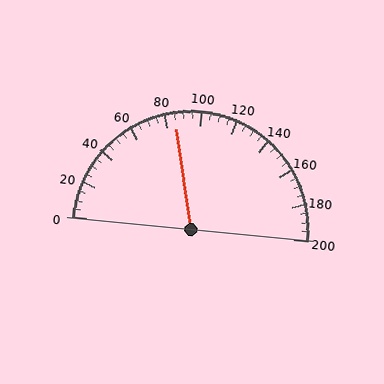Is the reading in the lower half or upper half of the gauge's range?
The reading is in the lower half of the range (0 to 200).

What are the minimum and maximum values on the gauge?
The gauge ranges from 0 to 200.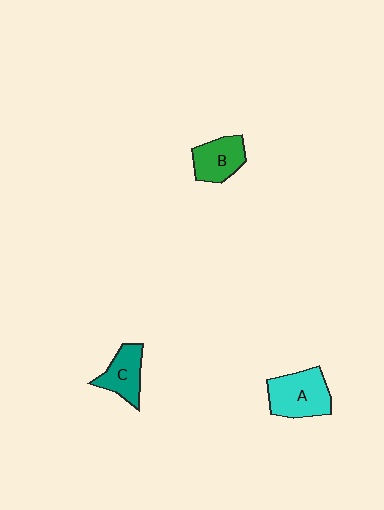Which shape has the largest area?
Shape A (cyan).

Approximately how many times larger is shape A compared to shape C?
Approximately 1.4 times.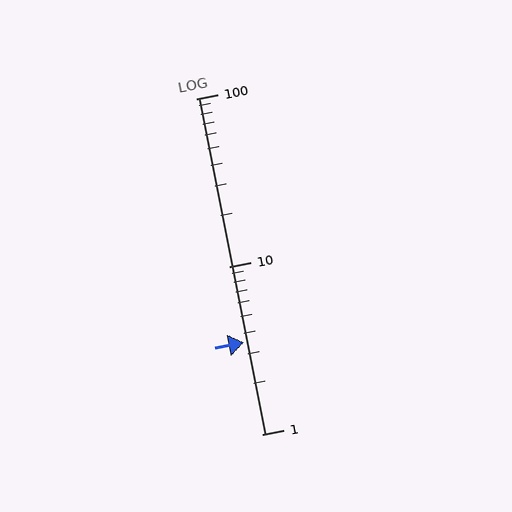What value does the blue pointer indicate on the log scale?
The pointer indicates approximately 3.5.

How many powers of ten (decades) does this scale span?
The scale spans 2 decades, from 1 to 100.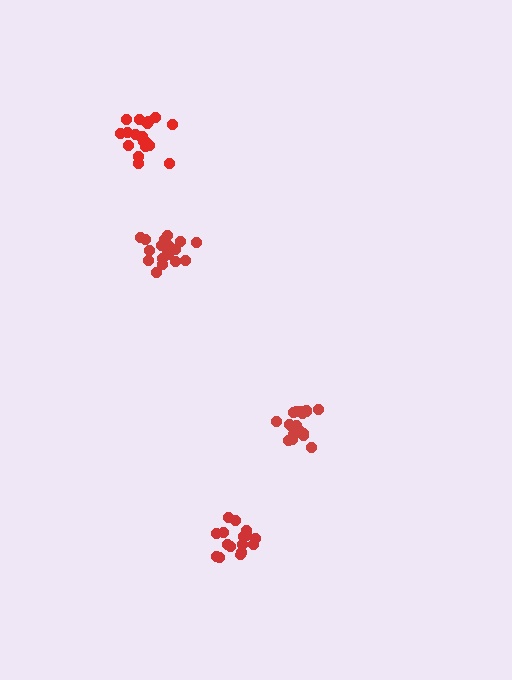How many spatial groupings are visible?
There are 4 spatial groupings.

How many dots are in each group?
Group 1: 21 dots, Group 2: 19 dots, Group 3: 16 dots, Group 4: 18 dots (74 total).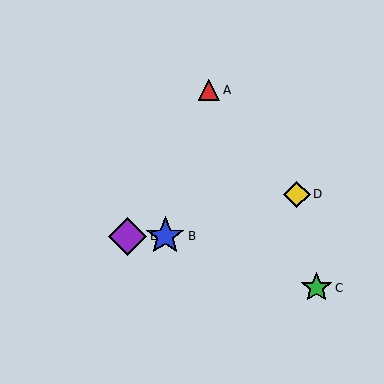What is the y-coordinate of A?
Object A is at y≈90.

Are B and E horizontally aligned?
Yes, both are at y≈236.